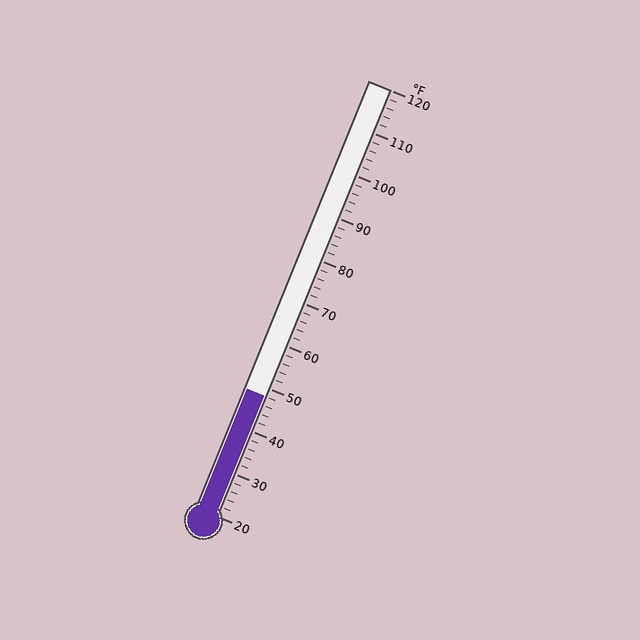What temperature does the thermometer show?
The thermometer shows approximately 48°F.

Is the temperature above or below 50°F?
The temperature is below 50°F.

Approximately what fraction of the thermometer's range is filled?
The thermometer is filled to approximately 30% of its range.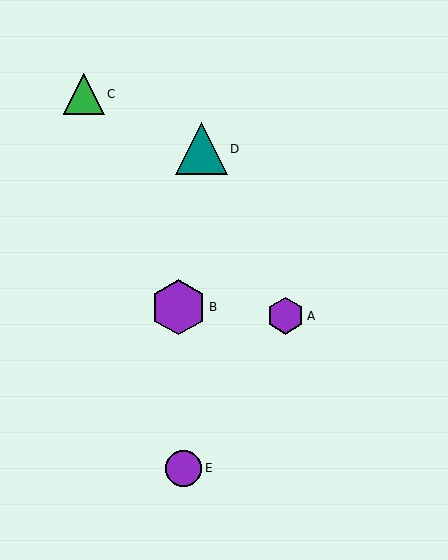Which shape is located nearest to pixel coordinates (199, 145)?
The teal triangle (labeled D) at (201, 149) is nearest to that location.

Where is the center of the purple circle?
The center of the purple circle is at (184, 468).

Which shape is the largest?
The purple hexagon (labeled B) is the largest.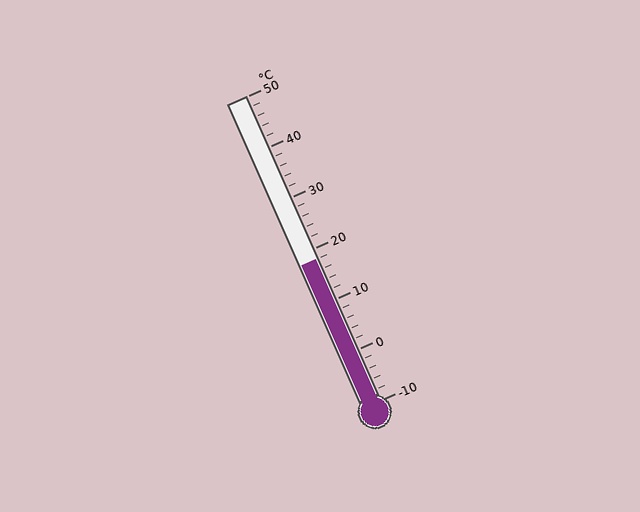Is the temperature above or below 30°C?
The temperature is below 30°C.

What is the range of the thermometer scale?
The thermometer scale ranges from -10°C to 50°C.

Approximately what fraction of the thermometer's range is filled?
The thermometer is filled to approximately 45% of its range.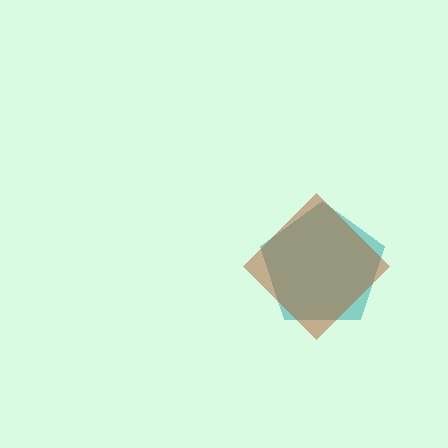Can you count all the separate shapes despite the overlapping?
Yes, there are 2 separate shapes.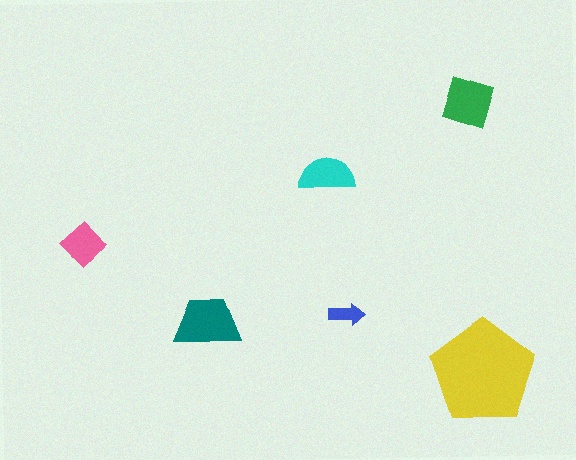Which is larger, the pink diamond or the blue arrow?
The pink diamond.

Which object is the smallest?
The blue arrow.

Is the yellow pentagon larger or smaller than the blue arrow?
Larger.